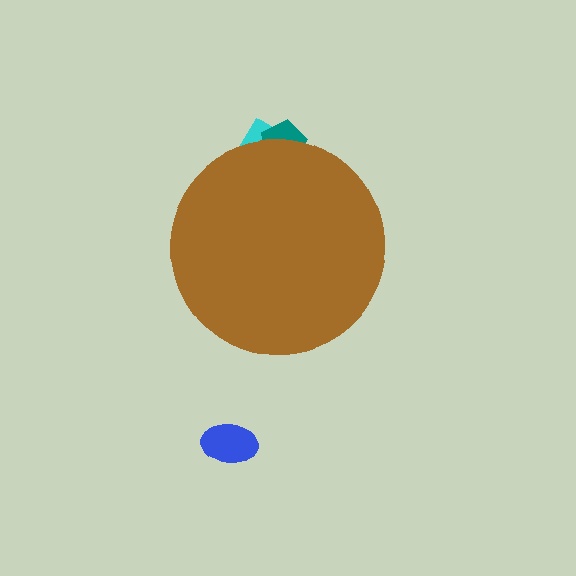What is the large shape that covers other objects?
A brown circle.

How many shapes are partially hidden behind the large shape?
2 shapes are partially hidden.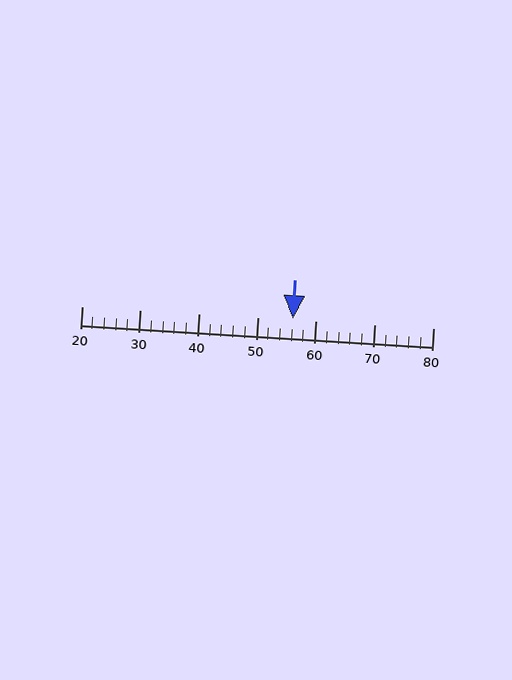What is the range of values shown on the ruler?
The ruler shows values from 20 to 80.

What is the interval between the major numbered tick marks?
The major tick marks are spaced 10 units apart.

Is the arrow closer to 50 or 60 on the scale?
The arrow is closer to 60.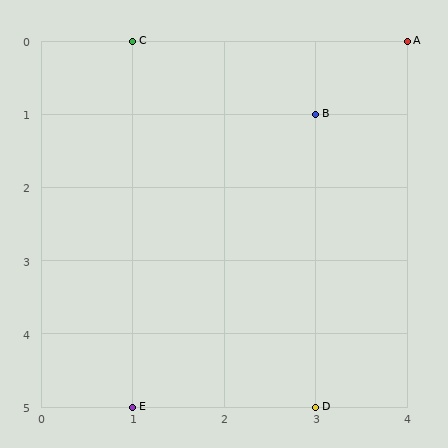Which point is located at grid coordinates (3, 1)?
Point B is at (3, 1).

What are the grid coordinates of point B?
Point B is at grid coordinates (3, 1).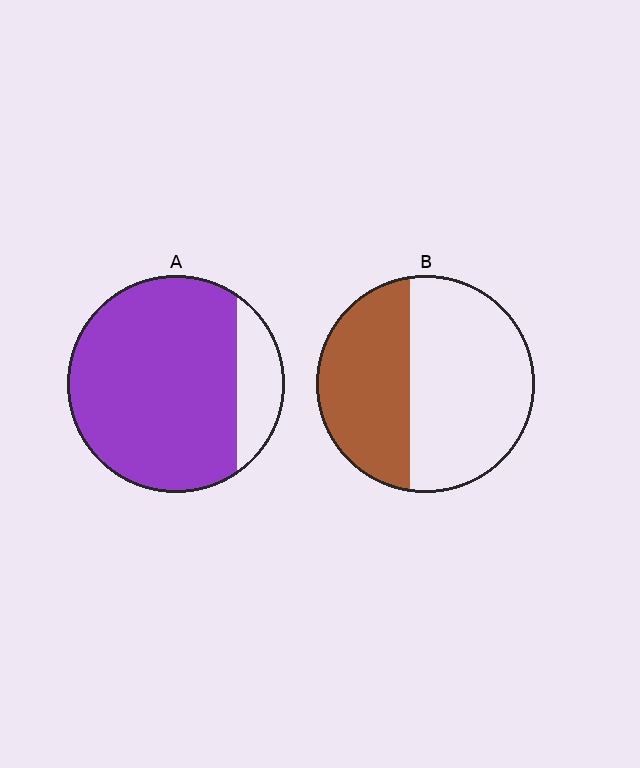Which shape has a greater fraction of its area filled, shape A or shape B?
Shape A.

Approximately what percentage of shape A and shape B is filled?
A is approximately 85% and B is approximately 40%.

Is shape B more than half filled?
No.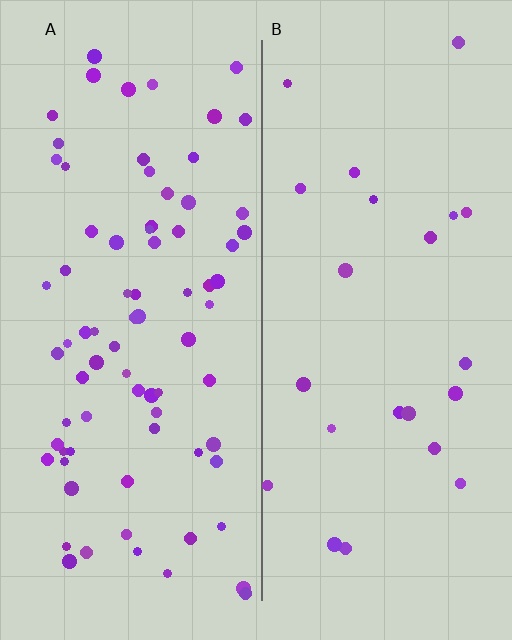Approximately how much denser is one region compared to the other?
Approximately 3.4× — region A over region B.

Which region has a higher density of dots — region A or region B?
A (the left).